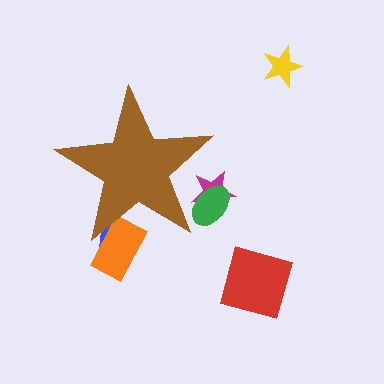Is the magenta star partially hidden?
Yes, the magenta star is partially hidden behind the brown star.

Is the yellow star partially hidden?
No, the yellow star is fully visible.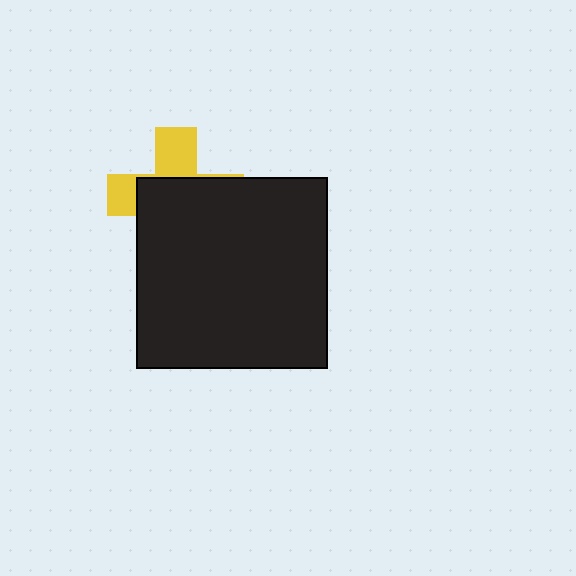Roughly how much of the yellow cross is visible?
A small part of it is visible (roughly 37%).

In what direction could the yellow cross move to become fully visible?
The yellow cross could move up. That would shift it out from behind the black square entirely.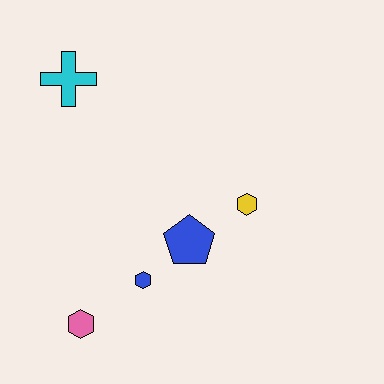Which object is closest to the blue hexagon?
The blue pentagon is closest to the blue hexagon.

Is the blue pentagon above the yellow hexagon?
No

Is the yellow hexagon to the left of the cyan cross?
No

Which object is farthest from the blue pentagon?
The cyan cross is farthest from the blue pentagon.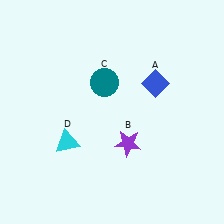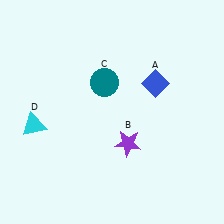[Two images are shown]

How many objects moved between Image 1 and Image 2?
1 object moved between the two images.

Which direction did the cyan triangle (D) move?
The cyan triangle (D) moved left.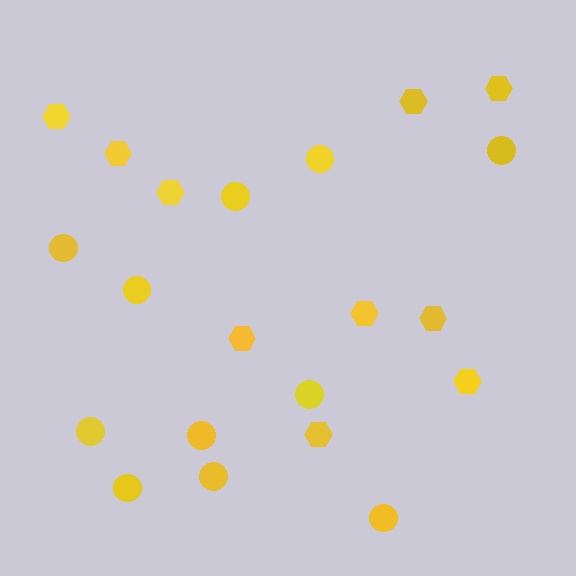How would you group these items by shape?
There are 2 groups: one group of circles (11) and one group of hexagons (10).